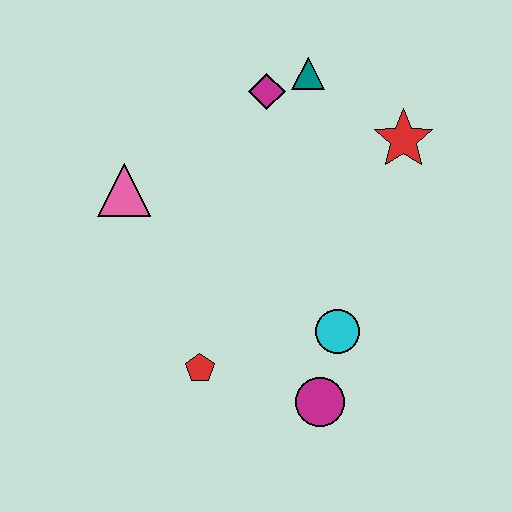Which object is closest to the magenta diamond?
The teal triangle is closest to the magenta diamond.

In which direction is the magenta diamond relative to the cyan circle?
The magenta diamond is above the cyan circle.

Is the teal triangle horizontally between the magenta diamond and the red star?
Yes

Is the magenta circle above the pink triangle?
No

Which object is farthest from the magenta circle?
The teal triangle is farthest from the magenta circle.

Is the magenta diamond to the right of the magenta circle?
No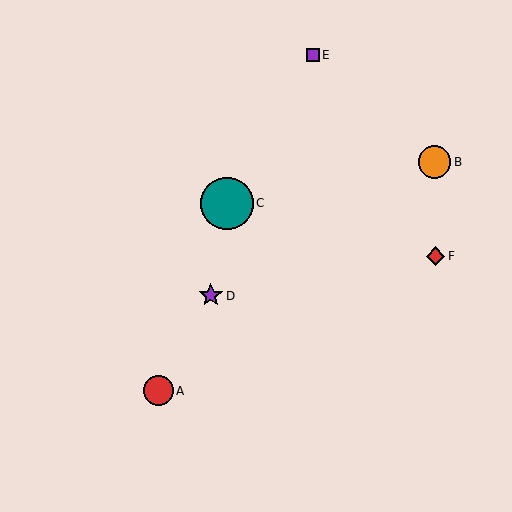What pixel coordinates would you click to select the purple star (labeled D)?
Click at (211, 296) to select the purple star D.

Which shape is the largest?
The teal circle (labeled C) is the largest.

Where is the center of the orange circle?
The center of the orange circle is at (434, 162).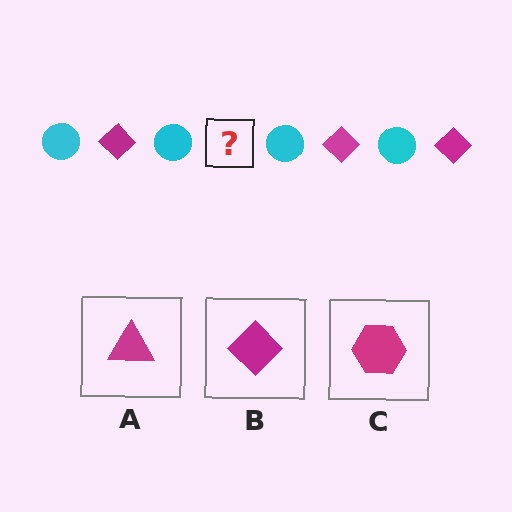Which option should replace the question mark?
Option B.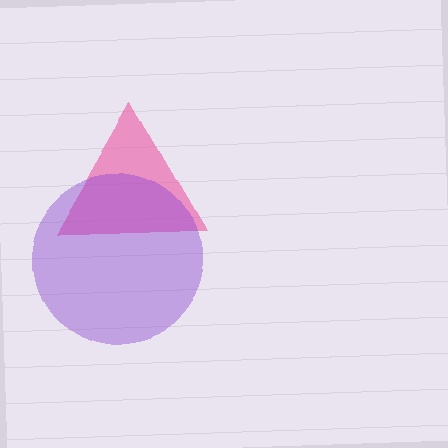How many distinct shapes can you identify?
There are 2 distinct shapes: a pink triangle, a purple circle.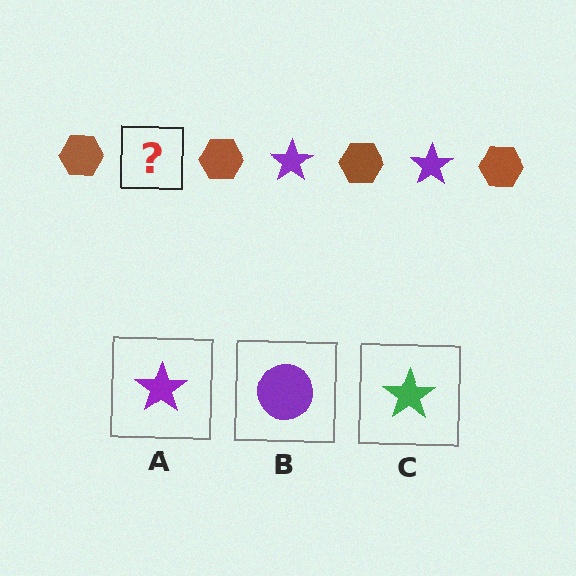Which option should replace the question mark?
Option A.